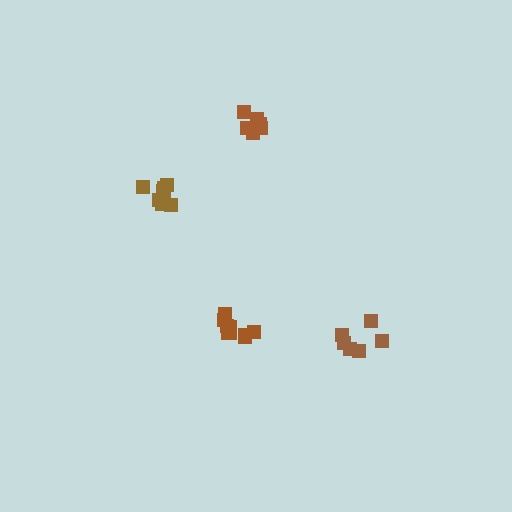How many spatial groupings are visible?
There are 4 spatial groupings.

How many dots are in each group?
Group 1: 9 dots, Group 2: 6 dots, Group 3: 8 dots, Group 4: 6 dots (29 total).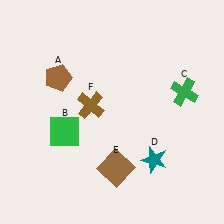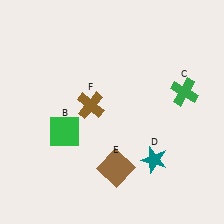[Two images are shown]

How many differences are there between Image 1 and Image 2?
There is 1 difference between the two images.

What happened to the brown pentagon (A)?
The brown pentagon (A) was removed in Image 2. It was in the top-left area of Image 1.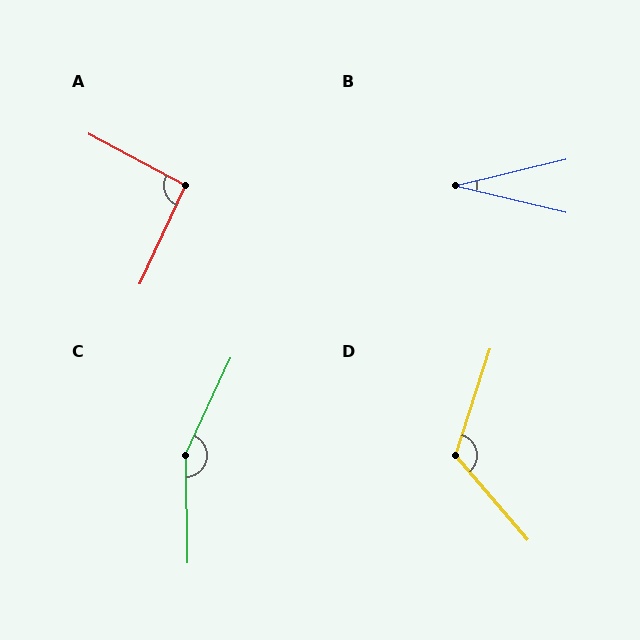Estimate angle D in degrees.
Approximately 121 degrees.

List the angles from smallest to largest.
B (27°), A (94°), D (121°), C (154°).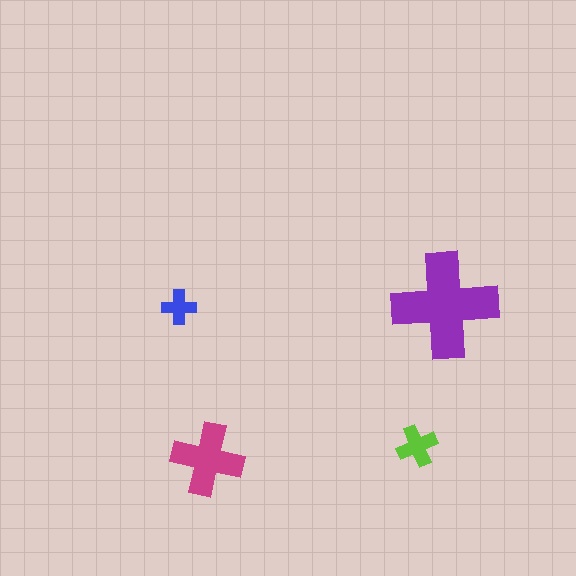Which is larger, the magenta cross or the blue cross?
The magenta one.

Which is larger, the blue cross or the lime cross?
The lime one.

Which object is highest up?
The purple cross is topmost.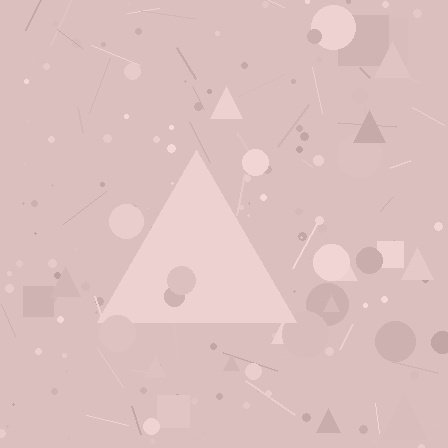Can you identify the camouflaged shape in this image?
The camouflaged shape is a triangle.